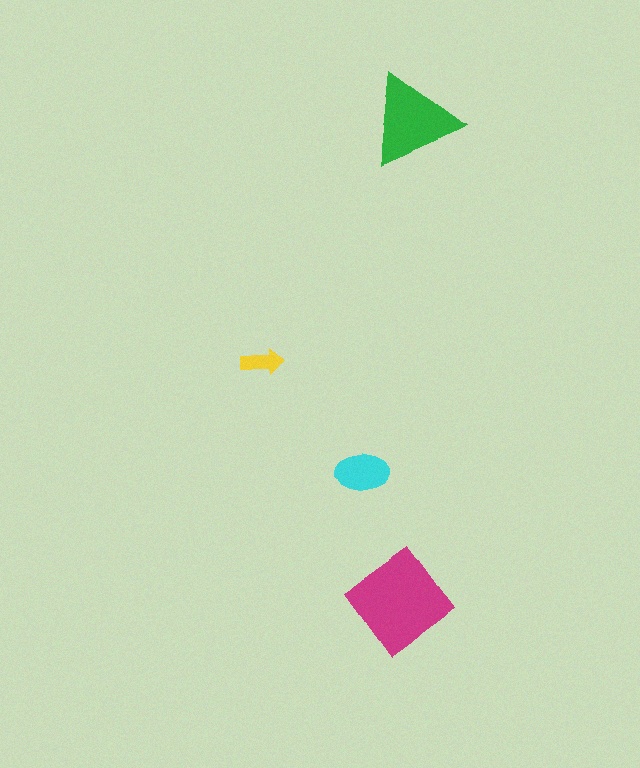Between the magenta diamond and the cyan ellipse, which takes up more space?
The magenta diamond.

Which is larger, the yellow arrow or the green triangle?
The green triangle.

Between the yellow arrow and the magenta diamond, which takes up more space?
The magenta diamond.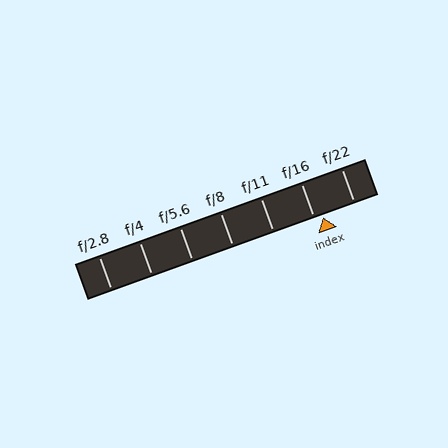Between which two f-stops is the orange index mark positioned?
The index mark is between f/16 and f/22.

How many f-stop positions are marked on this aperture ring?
There are 7 f-stop positions marked.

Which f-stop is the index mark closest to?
The index mark is closest to f/16.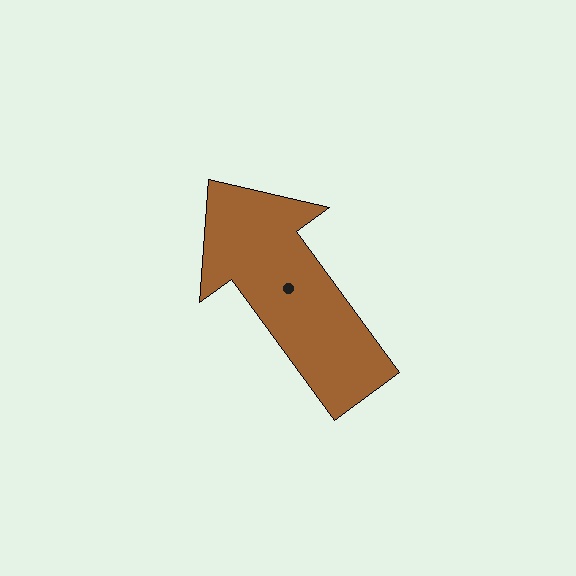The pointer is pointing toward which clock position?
Roughly 11 o'clock.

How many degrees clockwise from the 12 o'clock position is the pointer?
Approximately 324 degrees.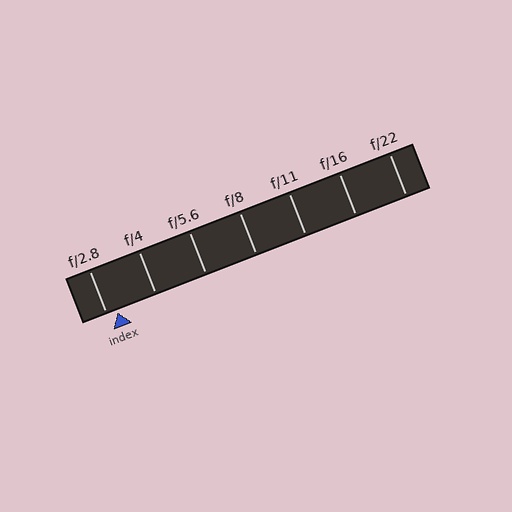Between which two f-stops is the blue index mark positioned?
The index mark is between f/2.8 and f/4.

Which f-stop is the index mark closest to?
The index mark is closest to f/2.8.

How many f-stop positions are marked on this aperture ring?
There are 7 f-stop positions marked.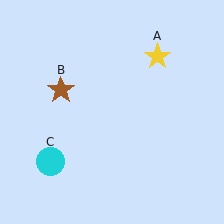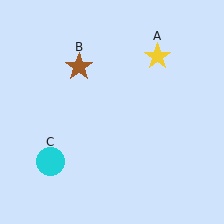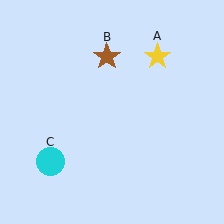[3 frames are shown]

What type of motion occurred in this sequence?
The brown star (object B) rotated clockwise around the center of the scene.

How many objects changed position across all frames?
1 object changed position: brown star (object B).